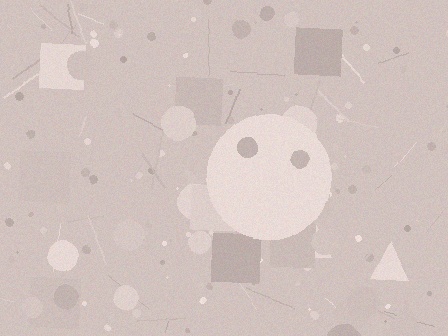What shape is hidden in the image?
A circle is hidden in the image.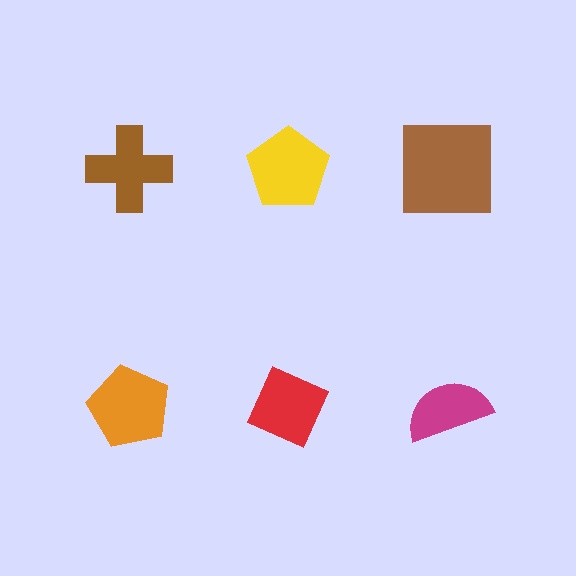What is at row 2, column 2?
A red diamond.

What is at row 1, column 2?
A yellow pentagon.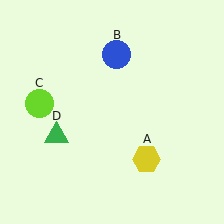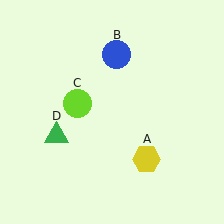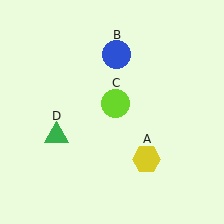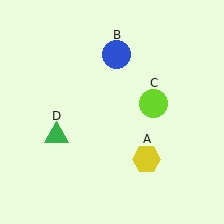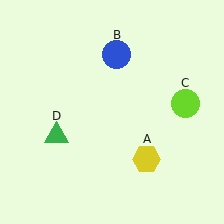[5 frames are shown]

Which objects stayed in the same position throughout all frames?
Yellow hexagon (object A) and blue circle (object B) and green triangle (object D) remained stationary.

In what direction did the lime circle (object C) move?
The lime circle (object C) moved right.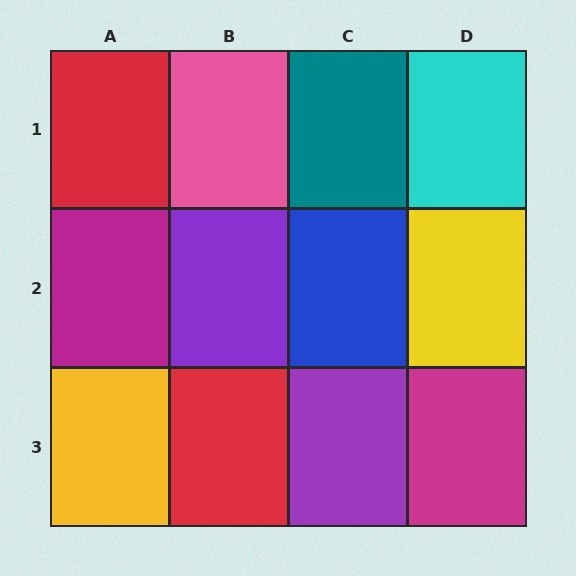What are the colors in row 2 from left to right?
Magenta, purple, blue, yellow.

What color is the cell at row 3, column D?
Magenta.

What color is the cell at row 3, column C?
Purple.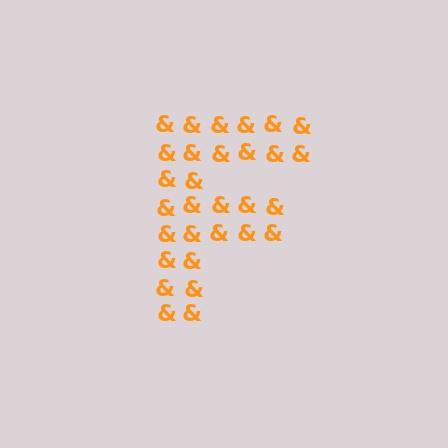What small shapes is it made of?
It is made of small ampersands.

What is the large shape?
The large shape is the letter F.